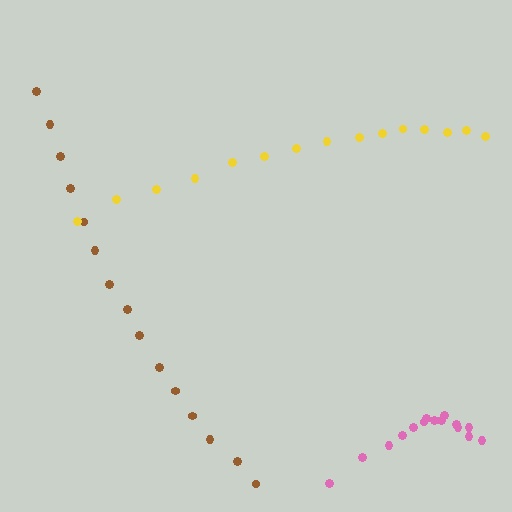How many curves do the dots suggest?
There are 3 distinct paths.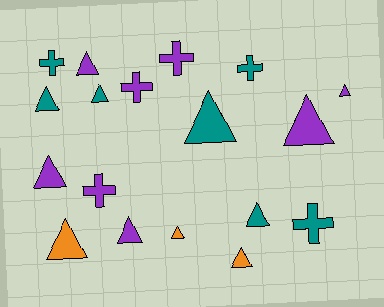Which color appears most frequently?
Purple, with 8 objects.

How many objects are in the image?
There are 18 objects.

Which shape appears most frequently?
Triangle, with 12 objects.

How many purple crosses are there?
There are 3 purple crosses.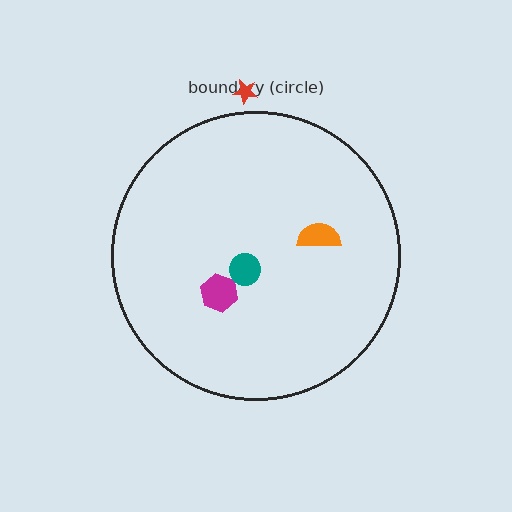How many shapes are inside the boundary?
3 inside, 1 outside.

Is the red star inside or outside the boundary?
Outside.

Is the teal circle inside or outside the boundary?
Inside.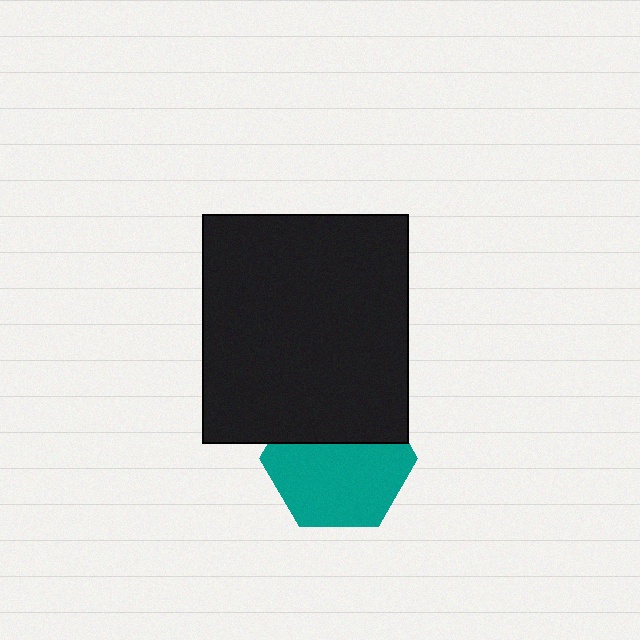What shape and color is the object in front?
The object in front is a black rectangle.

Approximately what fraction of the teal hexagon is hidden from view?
Roughly 36% of the teal hexagon is hidden behind the black rectangle.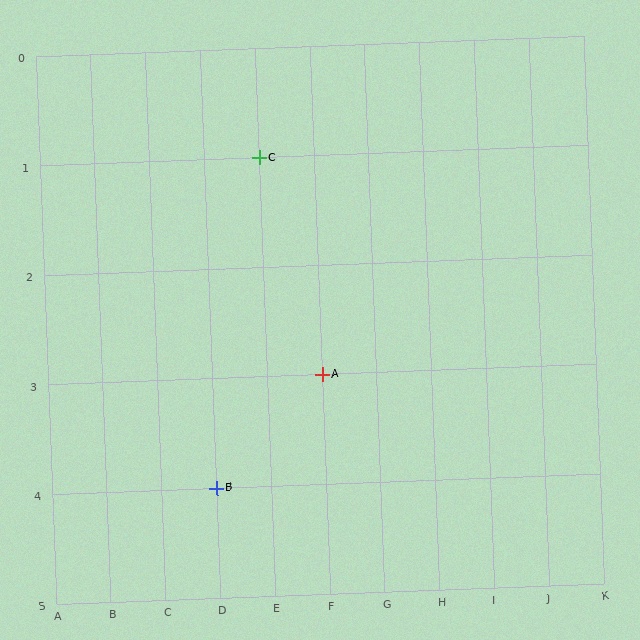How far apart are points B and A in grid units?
Points B and A are 2 columns and 1 row apart (about 2.2 grid units diagonally).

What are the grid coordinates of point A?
Point A is at grid coordinates (F, 3).